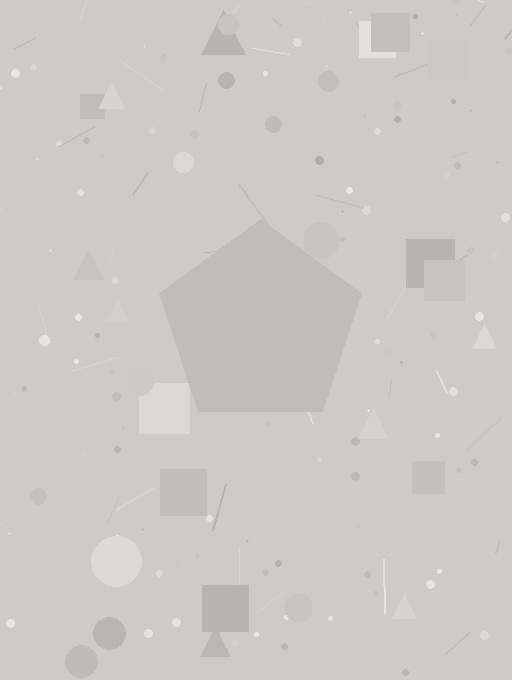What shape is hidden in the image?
A pentagon is hidden in the image.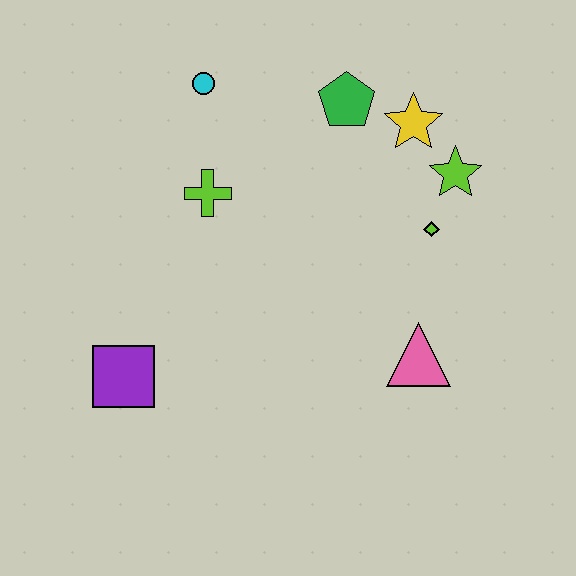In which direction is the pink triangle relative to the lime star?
The pink triangle is below the lime star.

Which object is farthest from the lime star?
The purple square is farthest from the lime star.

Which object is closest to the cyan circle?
The lime cross is closest to the cyan circle.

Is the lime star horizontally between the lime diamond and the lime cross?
No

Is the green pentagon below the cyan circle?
Yes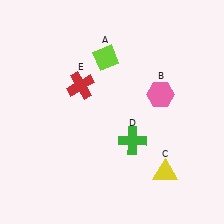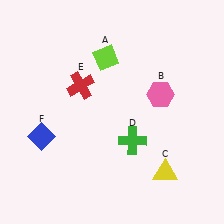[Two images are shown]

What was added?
A blue diamond (F) was added in Image 2.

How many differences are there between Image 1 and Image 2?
There is 1 difference between the two images.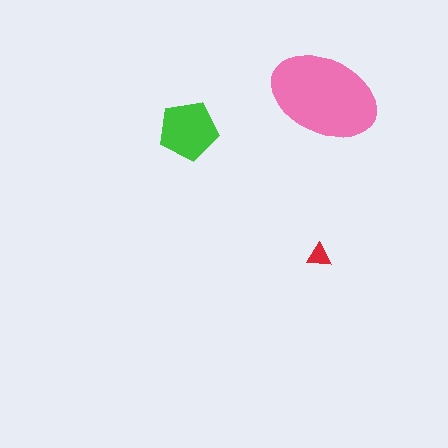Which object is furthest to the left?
The green pentagon is leftmost.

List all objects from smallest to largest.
The red triangle, the green pentagon, the pink ellipse.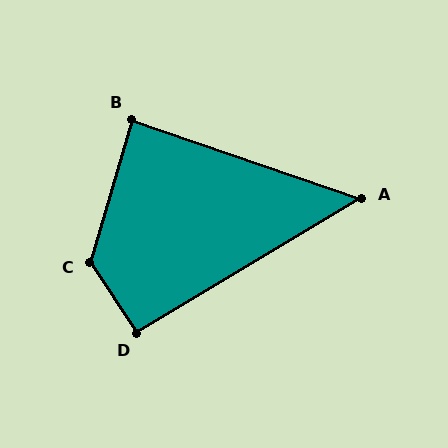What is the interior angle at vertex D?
Approximately 93 degrees (approximately right).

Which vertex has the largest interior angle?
C, at approximately 130 degrees.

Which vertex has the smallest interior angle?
A, at approximately 50 degrees.